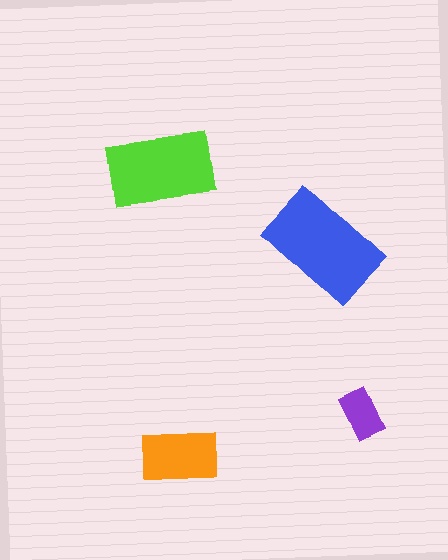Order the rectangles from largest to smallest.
the blue one, the lime one, the orange one, the purple one.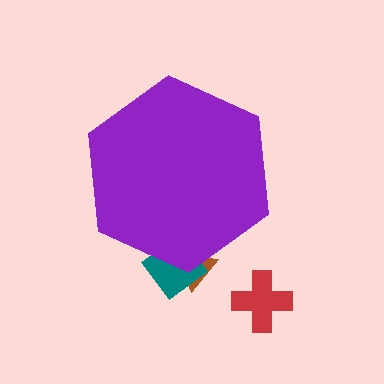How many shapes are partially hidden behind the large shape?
2 shapes are partially hidden.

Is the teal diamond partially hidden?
Yes, the teal diamond is partially hidden behind the purple hexagon.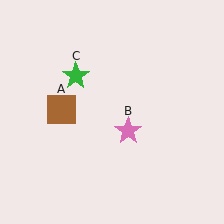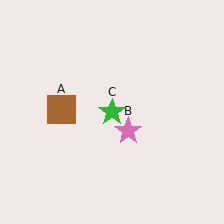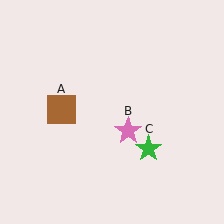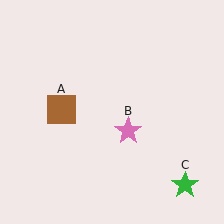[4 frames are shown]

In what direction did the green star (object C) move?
The green star (object C) moved down and to the right.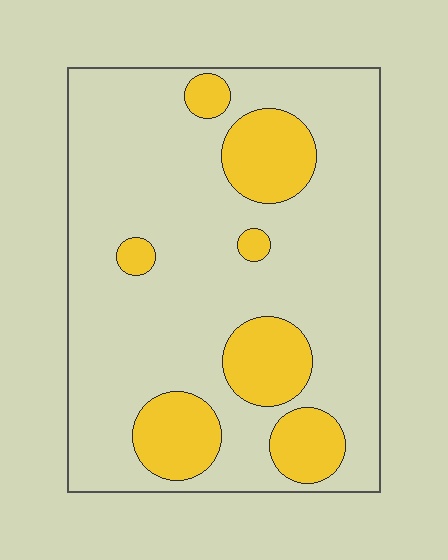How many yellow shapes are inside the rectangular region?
7.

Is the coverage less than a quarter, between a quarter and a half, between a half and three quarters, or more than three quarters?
Less than a quarter.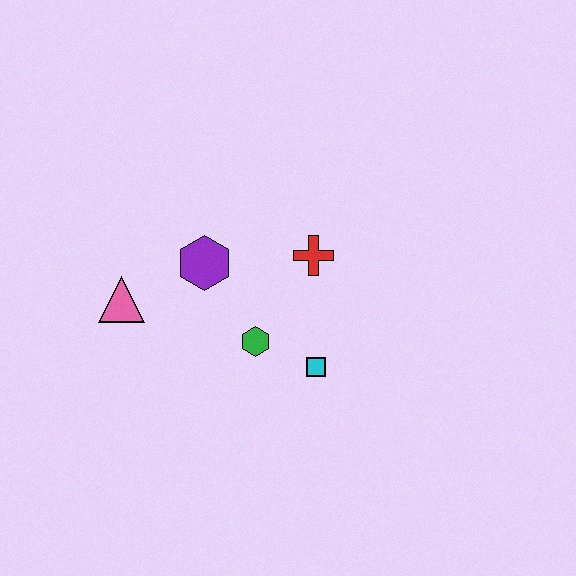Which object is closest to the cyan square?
The green hexagon is closest to the cyan square.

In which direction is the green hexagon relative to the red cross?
The green hexagon is below the red cross.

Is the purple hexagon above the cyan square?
Yes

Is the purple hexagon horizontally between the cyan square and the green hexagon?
No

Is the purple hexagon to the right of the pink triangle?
Yes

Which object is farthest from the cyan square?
The pink triangle is farthest from the cyan square.